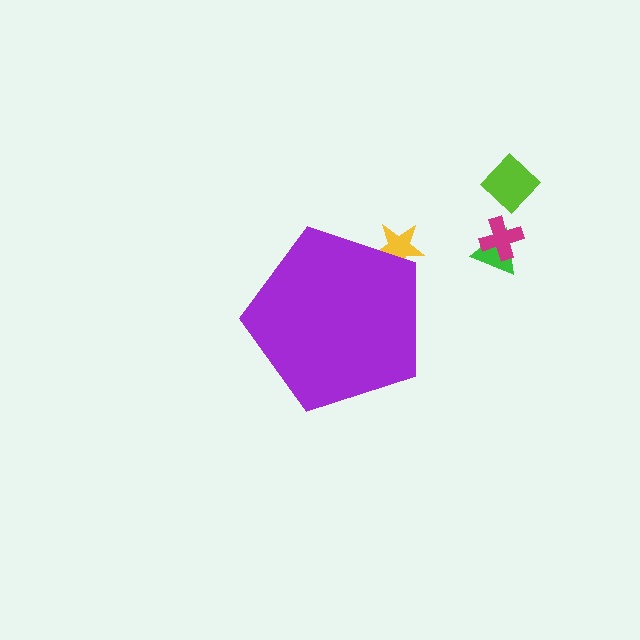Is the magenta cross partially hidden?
No, the magenta cross is fully visible.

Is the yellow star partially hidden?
Yes, the yellow star is partially hidden behind the purple pentagon.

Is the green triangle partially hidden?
No, the green triangle is fully visible.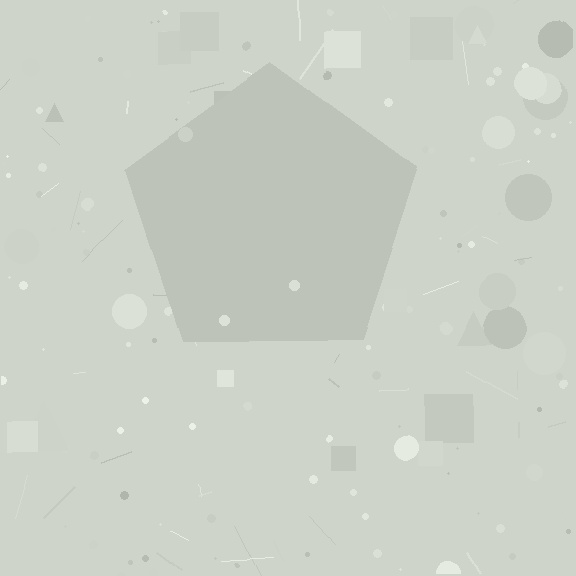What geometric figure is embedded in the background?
A pentagon is embedded in the background.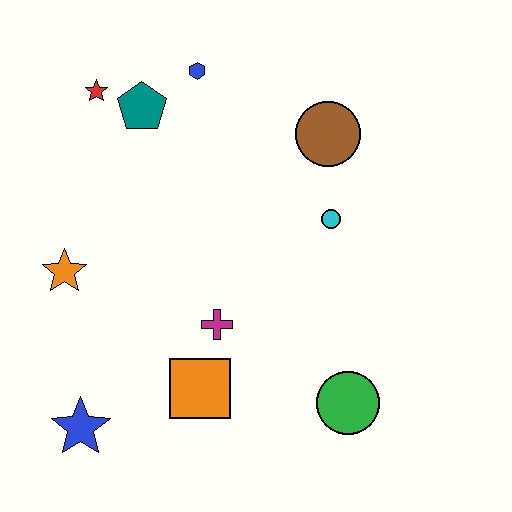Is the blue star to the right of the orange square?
No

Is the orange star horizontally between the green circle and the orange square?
No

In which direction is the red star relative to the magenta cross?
The red star is above the magenta cross.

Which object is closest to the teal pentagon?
The red star is closest to the teal pentagon.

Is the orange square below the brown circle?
Yes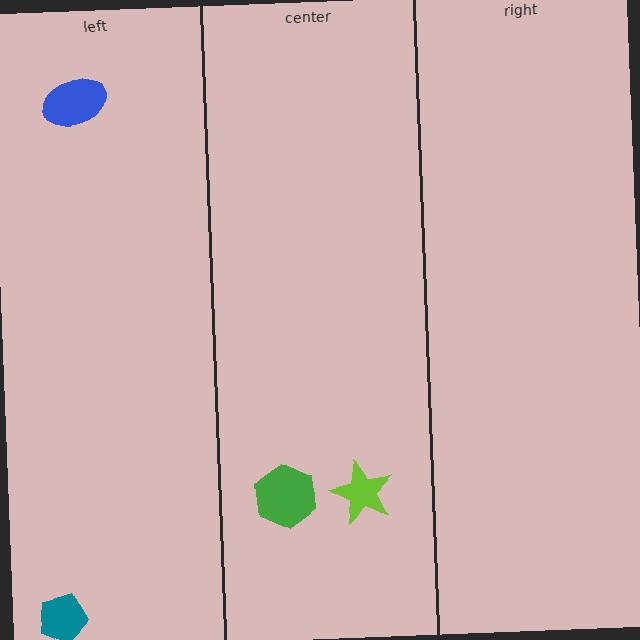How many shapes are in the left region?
2.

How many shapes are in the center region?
2.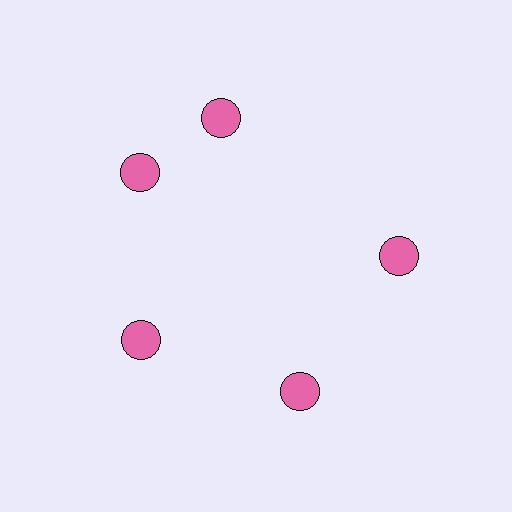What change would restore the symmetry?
The symmetry would be restored by rotating it back into even spacing with its neighbors so that all 5 circles sit at equal angles and equal distance from the center.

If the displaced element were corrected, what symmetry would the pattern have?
It would have 5-fold rotational symmetry — the pattern would map onto itself every 72 degrees.